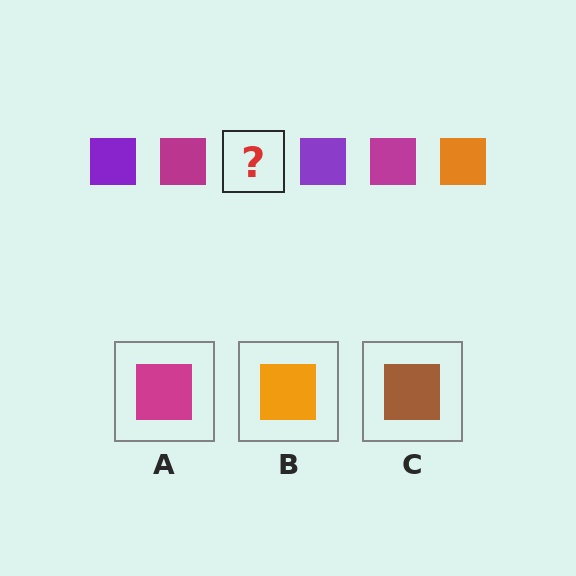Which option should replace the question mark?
Option B.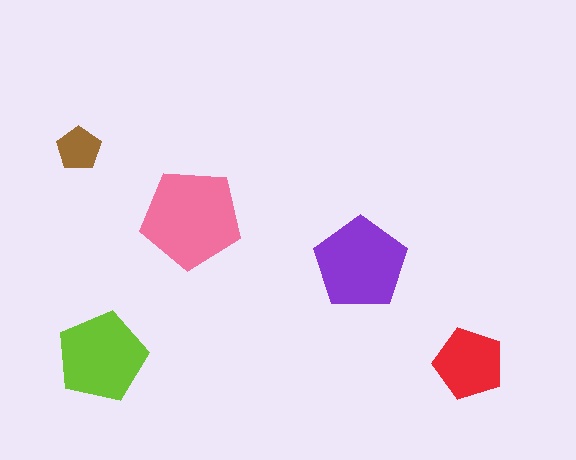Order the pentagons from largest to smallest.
the pink one, the purple one, the lime one, the red one, the brown one.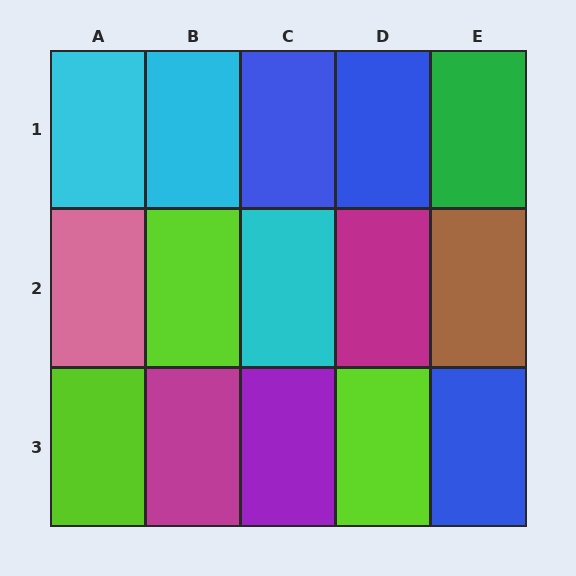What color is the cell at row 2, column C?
Cyan.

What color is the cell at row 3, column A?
Lime.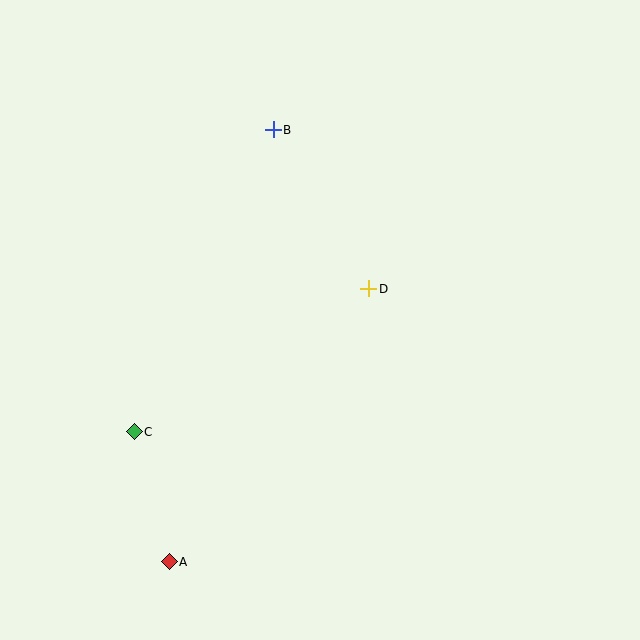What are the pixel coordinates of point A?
Point A is at (169, 562).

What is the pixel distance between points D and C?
The distance between D and C is 275 pixels.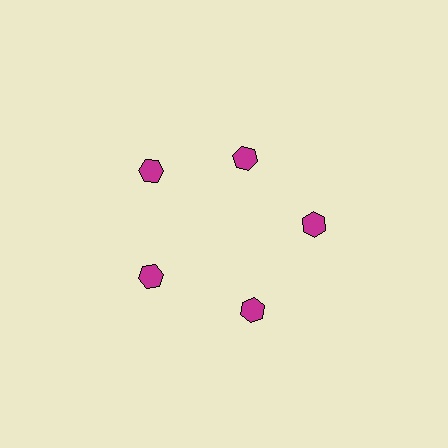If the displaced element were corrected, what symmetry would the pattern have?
It would have 5-fold rotational symmetry — the pattern would map onto itself every 72 degrees.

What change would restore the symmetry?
The symmetry would be restored by moving it outward, back onto the ring so that all 5 hexagons sit at equal angles and equal distance from the center.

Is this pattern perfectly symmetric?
No. The 5 magenta hexagons are arranged in a ring, but one element near the 1 o'clock position is pulled inward toward the center, breaking the 5-fold rotational symmetry.